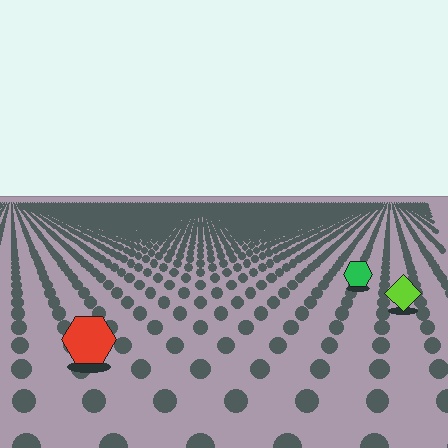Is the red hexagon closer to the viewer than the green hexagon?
Yes. The red hexagon is closer — you can tell from the texture gradient: the ground texture is coarser near it.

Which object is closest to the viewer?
The red hexagon is closest. The texture marks near it are larger and more spread out.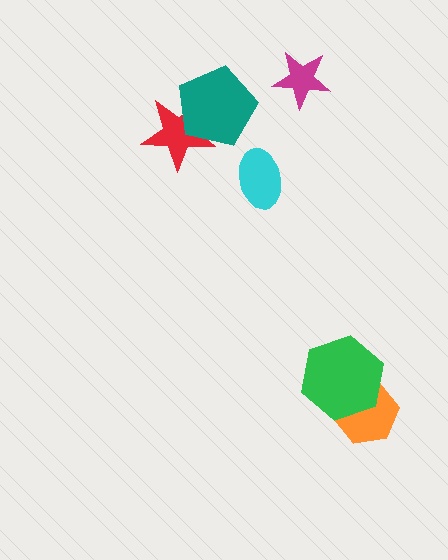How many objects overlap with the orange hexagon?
1 object overlaps with the orange hexagon.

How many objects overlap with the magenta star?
0 objects overlap with the magenta star.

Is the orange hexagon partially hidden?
Yes, it is partially covered by another shape.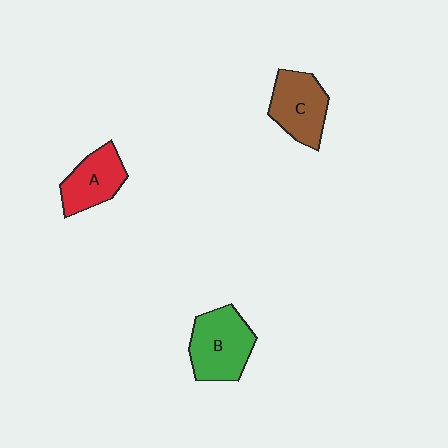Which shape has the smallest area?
Shape A (red).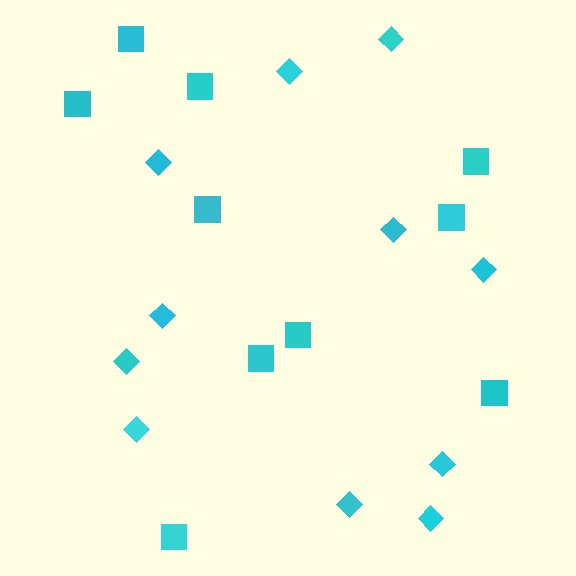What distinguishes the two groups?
There are 2 groups: one group of diamonds (11) and one group of squares (10).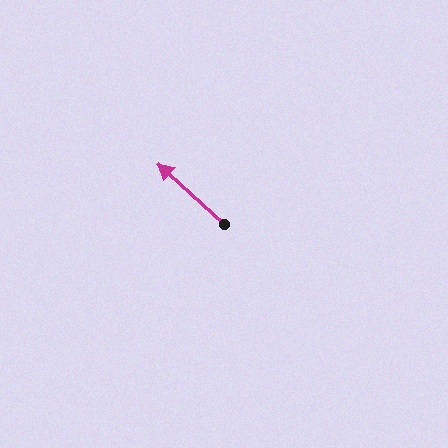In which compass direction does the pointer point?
Northwest.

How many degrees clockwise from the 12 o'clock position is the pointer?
Approximately 313 degrees.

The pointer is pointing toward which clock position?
Roughly 10 o'clock.